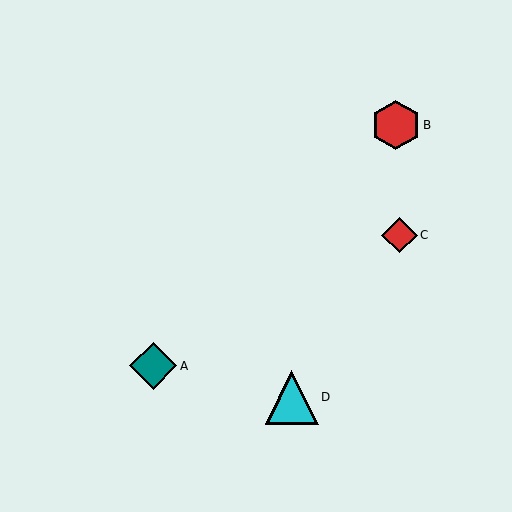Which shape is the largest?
The cyan triangle (labeled D) is the largest.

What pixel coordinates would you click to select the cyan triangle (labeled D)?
Click at (292, 397) to select the cyan triangle D.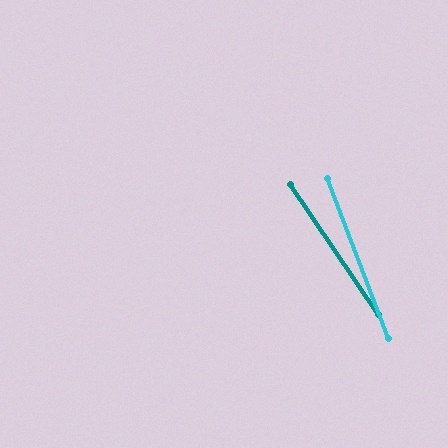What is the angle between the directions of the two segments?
Approximately 14 degrees.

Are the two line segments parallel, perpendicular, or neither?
Neither parallel nor perpendicular — they differ by about 14°.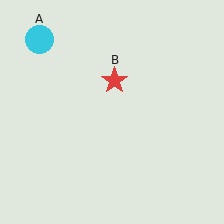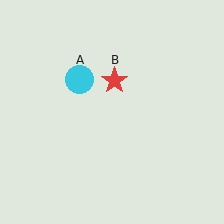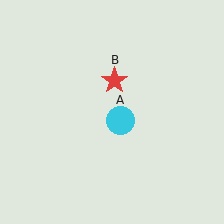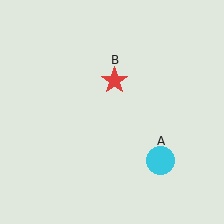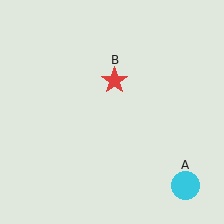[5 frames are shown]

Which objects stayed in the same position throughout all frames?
Red star (object B) remained stationary.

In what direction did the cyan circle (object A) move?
The cyan circle (object A) moved down and to the right.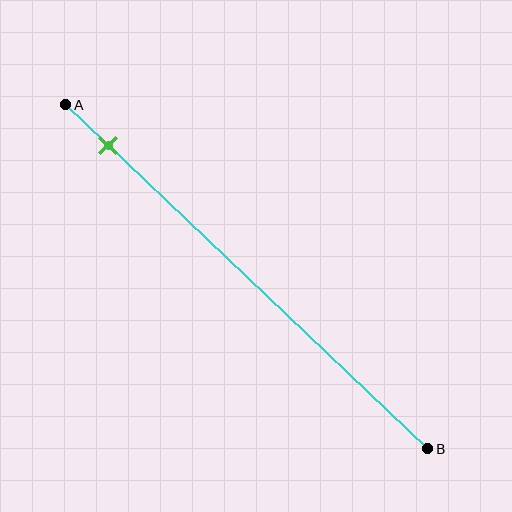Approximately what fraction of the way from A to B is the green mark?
The green mark is approximately 10% of the way from A to B.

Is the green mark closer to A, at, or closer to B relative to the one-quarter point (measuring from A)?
The green mark is closer to point A than the one-quarter point of segment AB.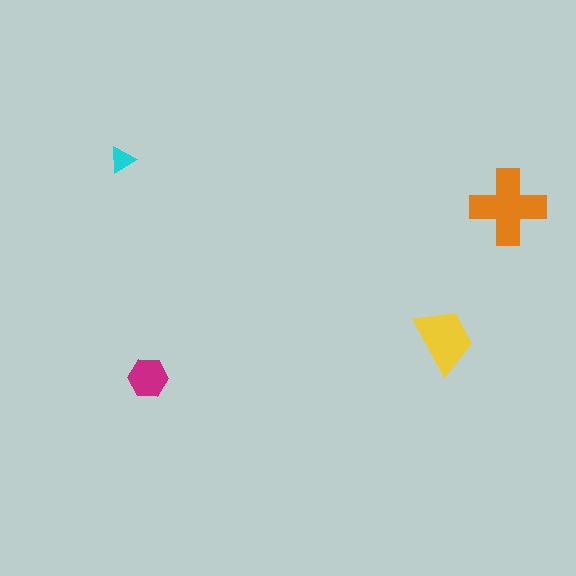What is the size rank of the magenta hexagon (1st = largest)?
3rd.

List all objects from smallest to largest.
The cyan triangle, the magenta hexagon, the yellow trapezoid, the orange cross.